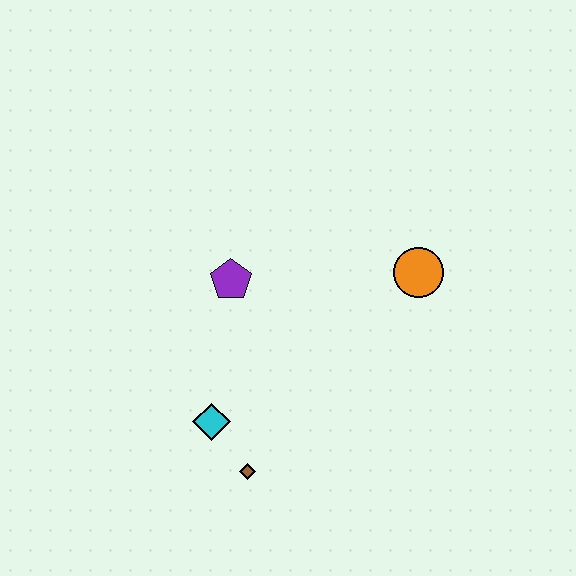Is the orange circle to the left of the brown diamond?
No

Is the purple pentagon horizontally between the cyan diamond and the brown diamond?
Yes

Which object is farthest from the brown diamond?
The orange circle is farthest from the brown diamond.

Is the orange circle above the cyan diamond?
Yes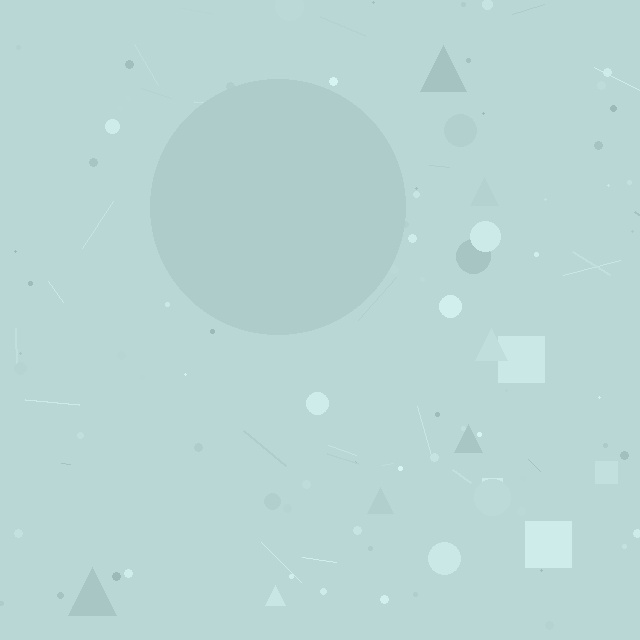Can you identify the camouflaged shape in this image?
The camouflaged shape is a circle.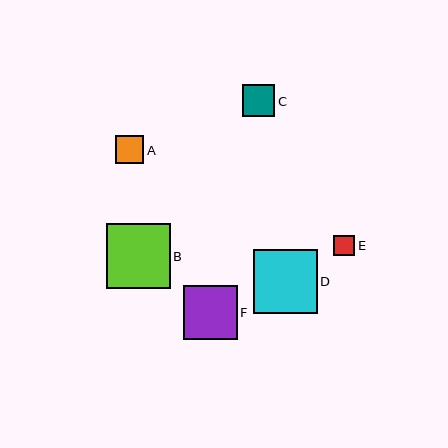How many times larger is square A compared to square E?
Square A is approximately 1.4 times the size of square E.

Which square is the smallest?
Square E is the smallest with a size of approximately 21 pixels.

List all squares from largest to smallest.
From largest to smallest: B, D, F, C, A, E.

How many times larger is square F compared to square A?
Square F is approximately 1.9 times the size of square A.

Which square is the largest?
Square B is the largest with a size of approximately 64 pixels.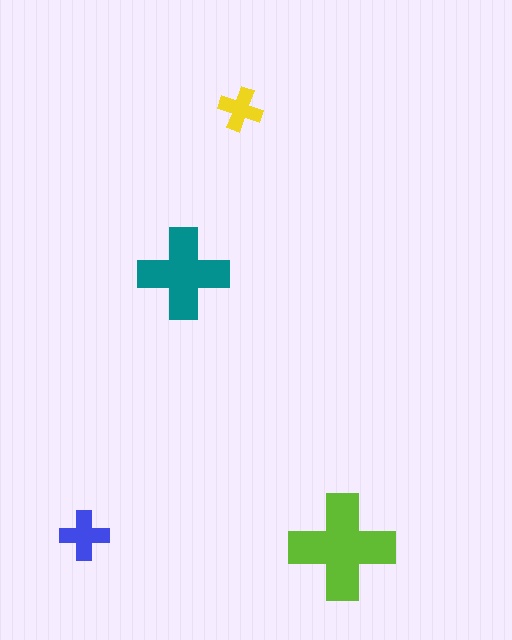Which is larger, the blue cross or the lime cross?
The lime one.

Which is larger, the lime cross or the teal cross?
The lime one.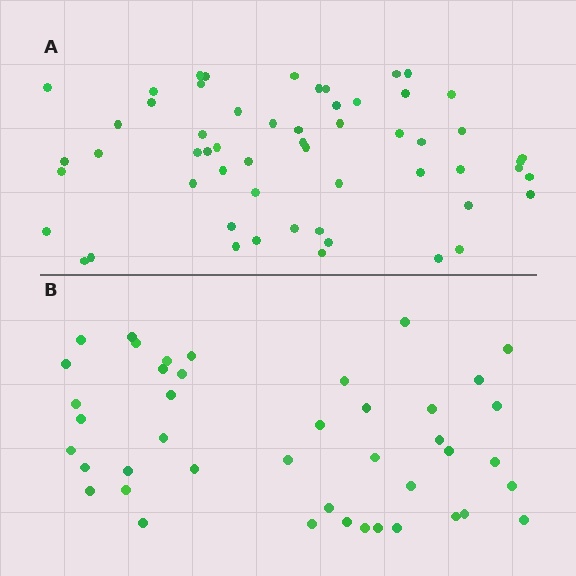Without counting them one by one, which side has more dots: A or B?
Region A (the top region) has more dots.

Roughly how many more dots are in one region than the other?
Region A has approximately 15 more dots than region B.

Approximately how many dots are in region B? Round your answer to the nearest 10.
About 40 dots. (The exact count is 43, which rounds to 40.)